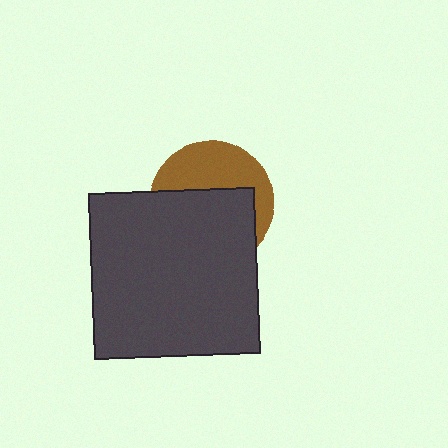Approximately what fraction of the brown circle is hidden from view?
Roughly 58% of the brown circle is hidden behind the dark gray square.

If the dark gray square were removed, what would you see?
You would see the complete brown circle.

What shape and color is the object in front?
The object in front is a dark gray square.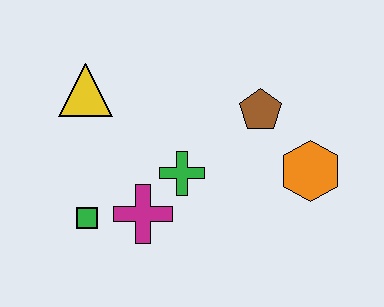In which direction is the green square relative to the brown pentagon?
The green square is to the left of the brown pentagon.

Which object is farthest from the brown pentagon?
The green square is farthest from the brown pentagon.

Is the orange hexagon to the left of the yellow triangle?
No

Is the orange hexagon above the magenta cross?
Yes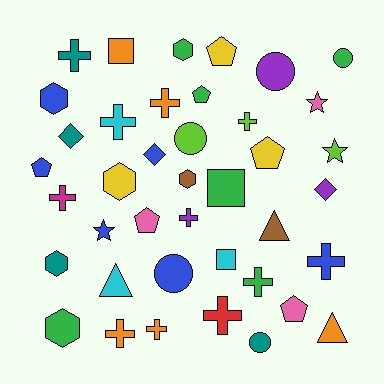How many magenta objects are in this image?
There is 1 magenta object.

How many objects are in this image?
There are 40 objects.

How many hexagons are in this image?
There are 6 hexagons.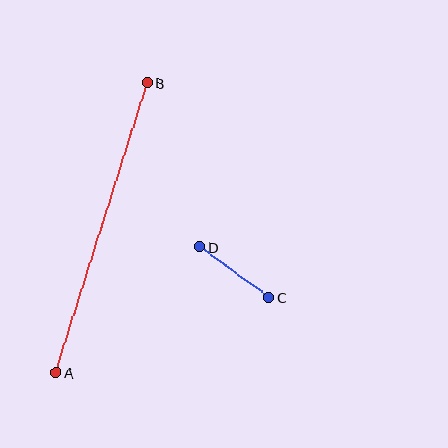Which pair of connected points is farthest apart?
Points A and B are farthest apart.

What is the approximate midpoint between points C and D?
The midpoint is at approximately (234, 272) pixels.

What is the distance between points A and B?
The distance is approximately 304 pixels.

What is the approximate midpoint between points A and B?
The midpoint is at approximately (102, 228) pixels.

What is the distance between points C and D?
The distance is approximately 86 pixels.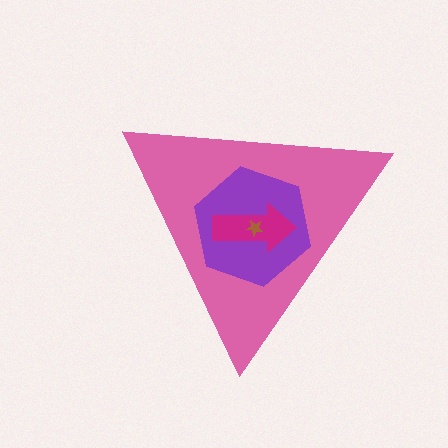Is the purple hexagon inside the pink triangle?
Yes.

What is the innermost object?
The brown star.